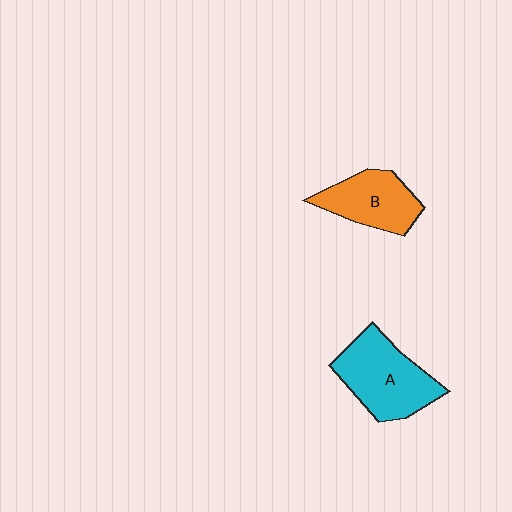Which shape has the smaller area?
Shape B (orange).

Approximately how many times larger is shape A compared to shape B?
Approximately 1.3 times.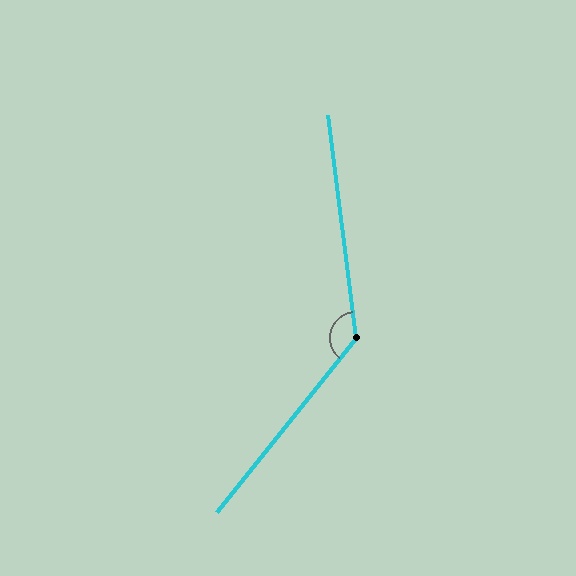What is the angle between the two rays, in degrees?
Approximately 134 degrees.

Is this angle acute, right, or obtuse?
It is obtuse.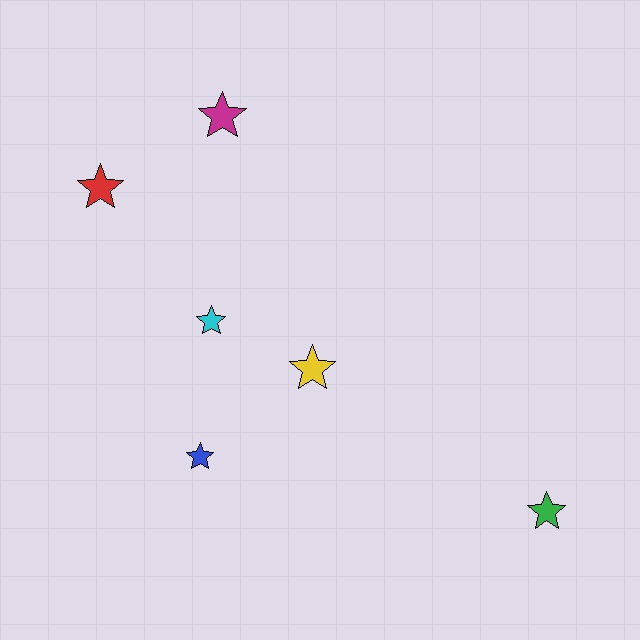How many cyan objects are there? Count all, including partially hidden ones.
There is 1 cyan object.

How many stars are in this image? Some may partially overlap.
There are 6 stars.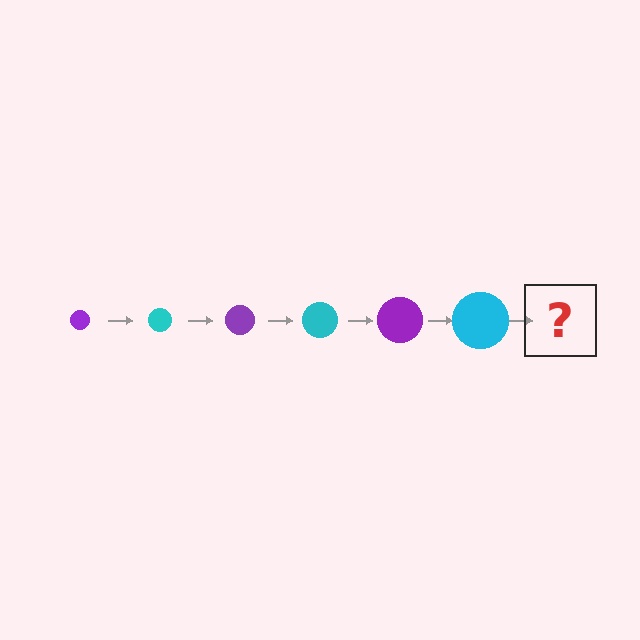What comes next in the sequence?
The next element should be a purple circle, larger than the previous one.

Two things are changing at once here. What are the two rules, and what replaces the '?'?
The two rules are that the circle grows larger each step and the color cycles through purple and cyan. The '?' should be a purple circle, larger than the previous one.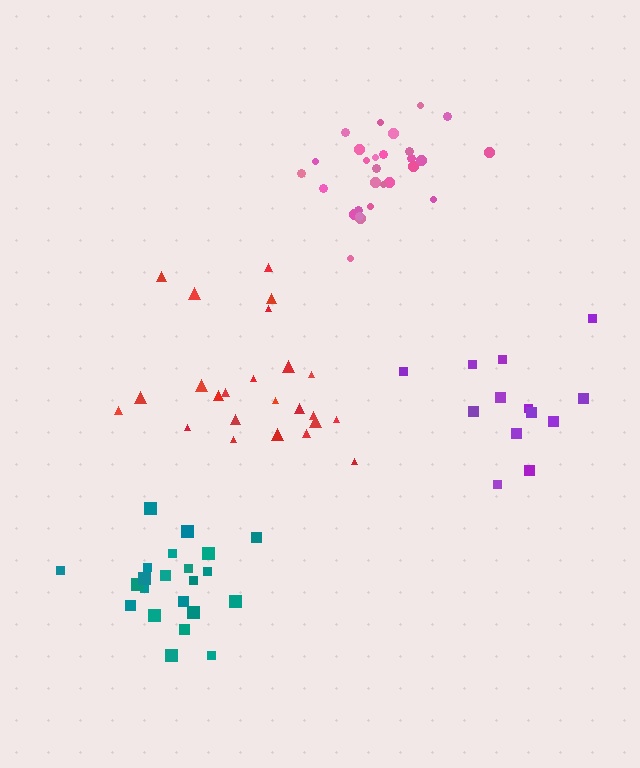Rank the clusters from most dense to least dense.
pink, teal, red, purple.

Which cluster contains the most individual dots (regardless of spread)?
Pink (28).